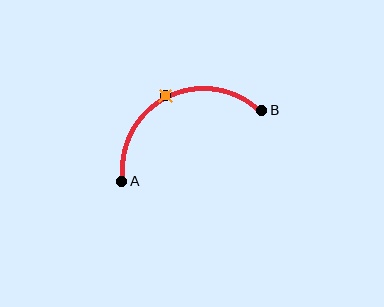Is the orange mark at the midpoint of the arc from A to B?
Yes. The orange mark lies on the arc at equal arc-length from both A and B — it is the arc midpoint.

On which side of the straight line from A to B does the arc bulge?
The arc bulges above the straight line connecting A and B.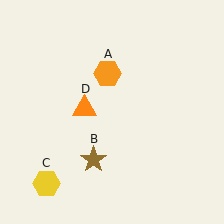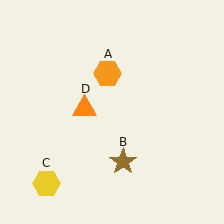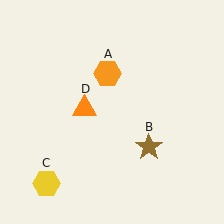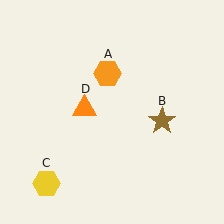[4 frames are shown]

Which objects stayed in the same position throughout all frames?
Orange hexagon (object A) and yellow hexagon (object C) and orange triangle (object D) remained stationary.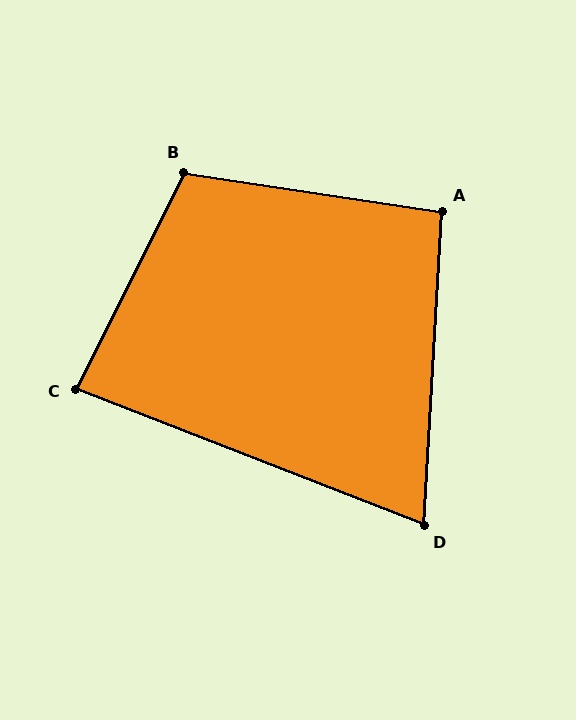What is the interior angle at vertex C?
Approximately 85 degrees (acute).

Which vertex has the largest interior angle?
B, at approximately 108 degrees.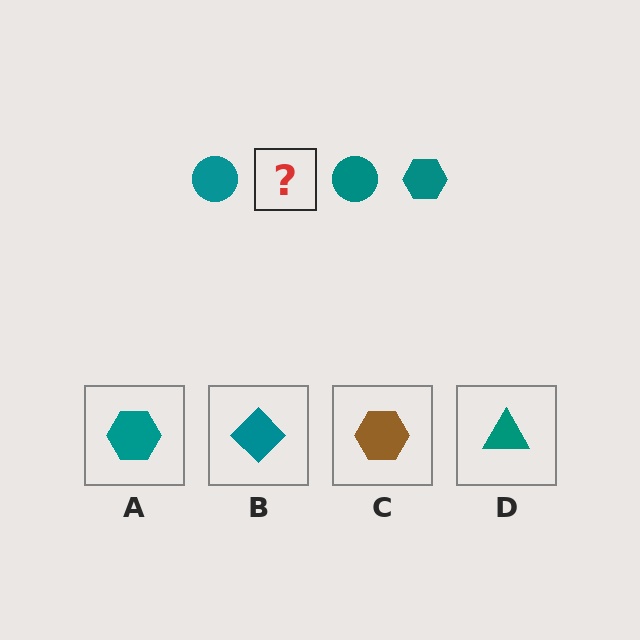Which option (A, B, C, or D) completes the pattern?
A.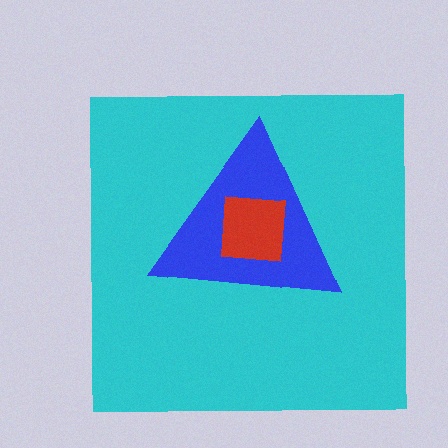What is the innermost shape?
The red square.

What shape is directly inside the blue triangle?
The red square.